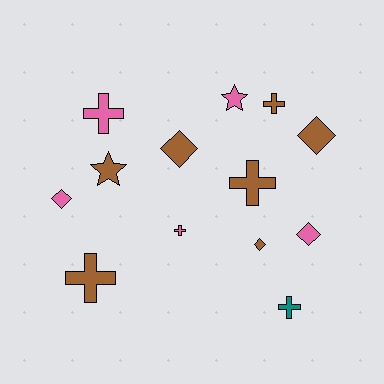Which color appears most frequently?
Brown, with 7 objects.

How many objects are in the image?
There are 13 objects.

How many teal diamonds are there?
There are no teal diamonds.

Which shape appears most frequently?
Cross, with 6 objects.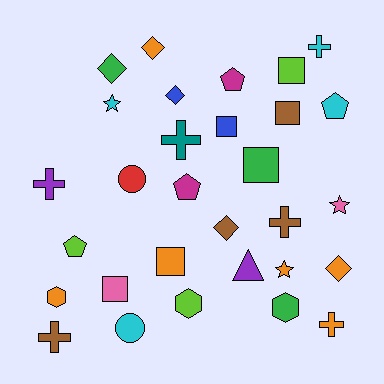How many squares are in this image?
There are 6 squares.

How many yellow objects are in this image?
There are no yellow objects.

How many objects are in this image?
There are 30 objects.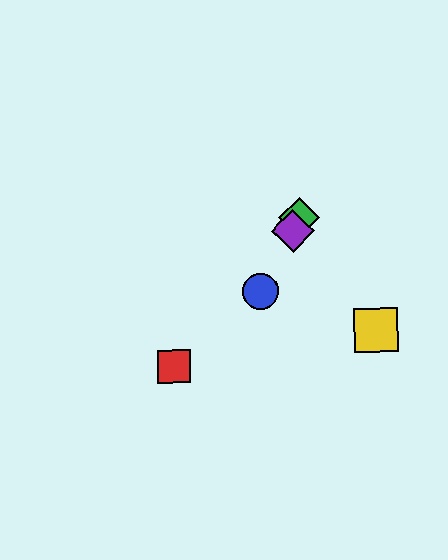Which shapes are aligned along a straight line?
The blue circle, the green diamond, the purple diamond are aligned along a straight line.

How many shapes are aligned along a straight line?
3 shapes (the blue circle, the green diamond, the purple diamond) are aligned along a straight line.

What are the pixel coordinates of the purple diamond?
The purple diamond is at (293, 231).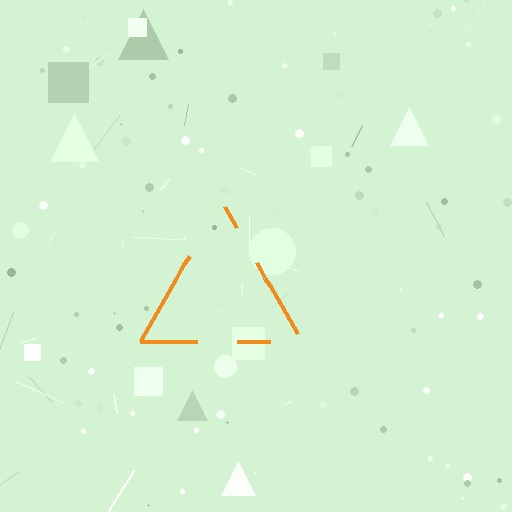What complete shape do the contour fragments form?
The contour fragments form a triangle.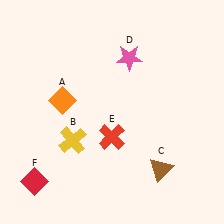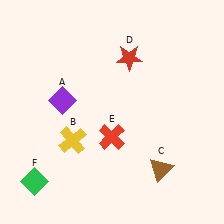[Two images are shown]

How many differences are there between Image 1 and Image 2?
There are 3 differences between the two images.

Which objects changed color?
A changed from orange to purple. D changed from pink to red. F changed from red to green.